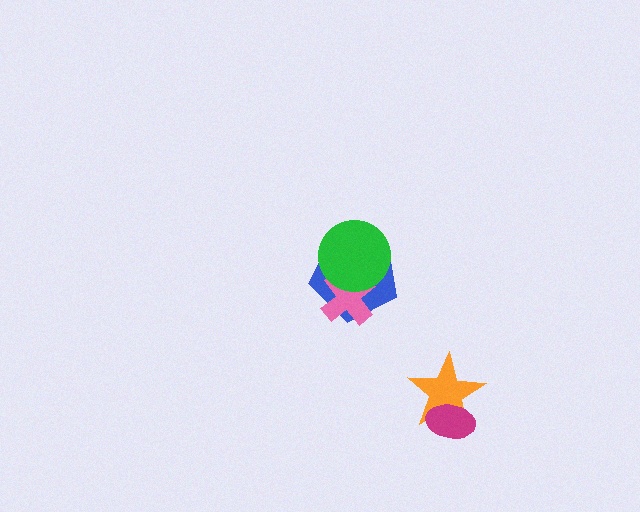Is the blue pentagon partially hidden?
Yes, it is partially covered by another shape.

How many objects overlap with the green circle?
2 objects overlap with the green circle.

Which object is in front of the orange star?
The magenta ellipse is in front of the orange star.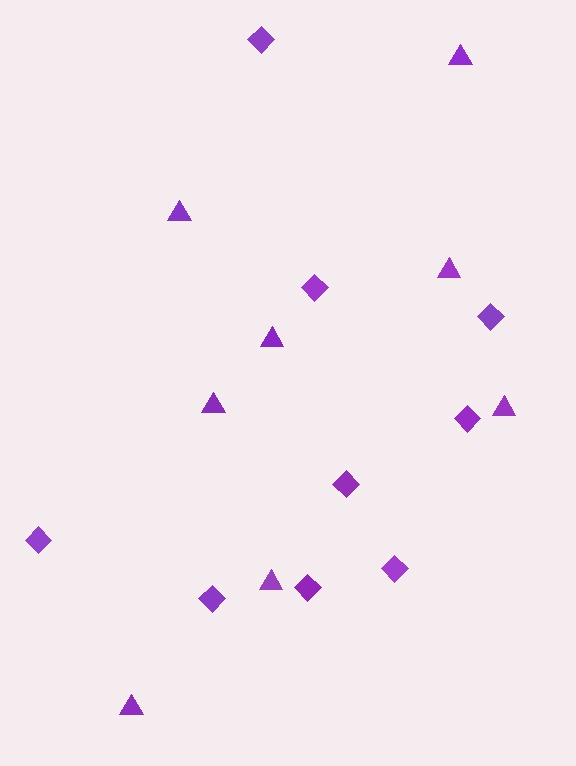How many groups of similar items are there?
There are 2 groups: one group of triangles (8) and one group of diamonds (9).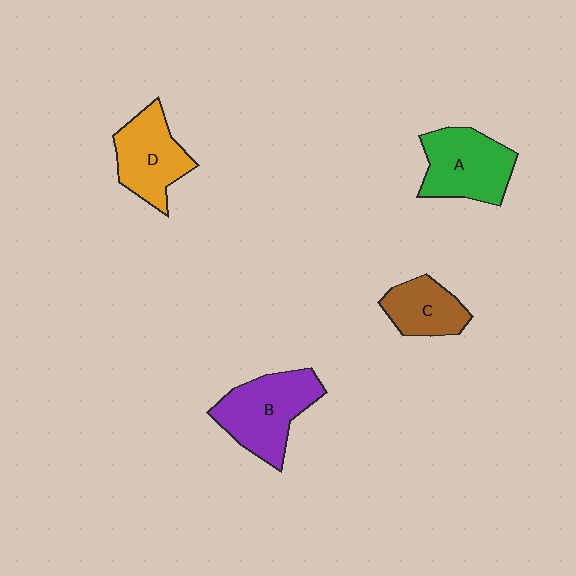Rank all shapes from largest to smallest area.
From largest to smallest: B (purple), A (green), D (orange), C (brown).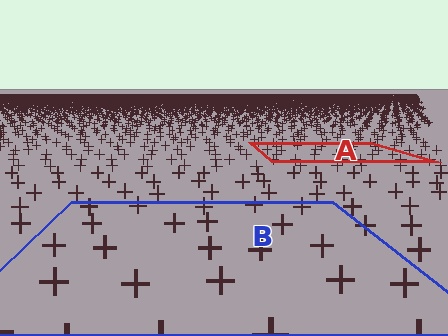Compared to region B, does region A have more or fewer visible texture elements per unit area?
Region A has more texture elements per unit area — they are packed more densely because it is farther away.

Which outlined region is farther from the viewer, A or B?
Region A is farther from the viewer — the texture elements inside it appear smaller and more densely packed.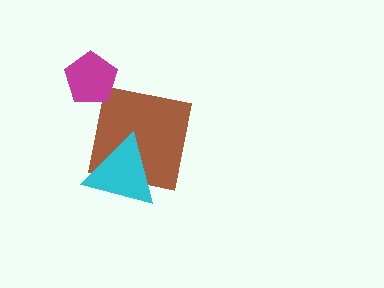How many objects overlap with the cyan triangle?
1 object overlaps with the cyan triangle.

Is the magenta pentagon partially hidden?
No, no other shape covers it.